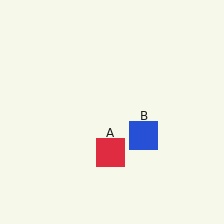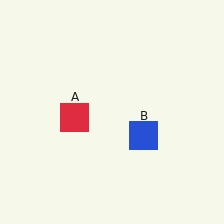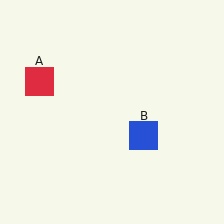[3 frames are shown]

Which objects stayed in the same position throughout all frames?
Blue square (object B) remained stationary.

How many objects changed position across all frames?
1 object changed position: red square (object A).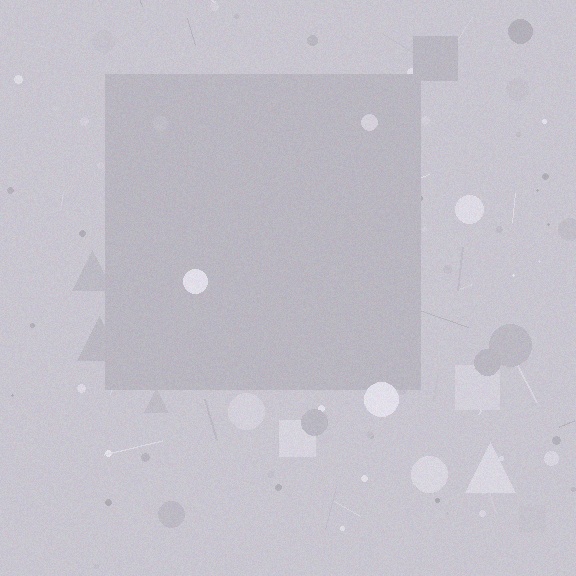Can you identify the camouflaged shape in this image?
The camouflaged shape is a square.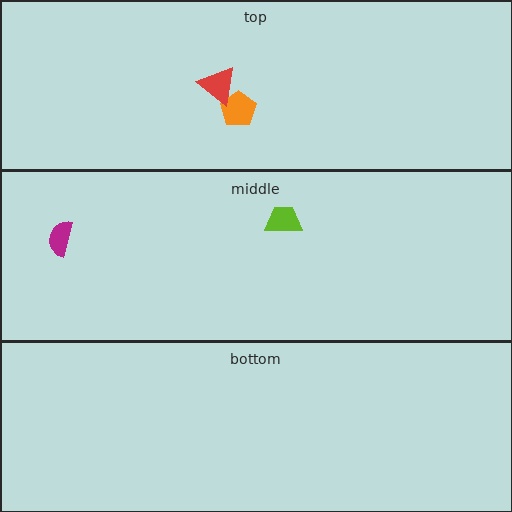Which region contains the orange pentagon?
The top region.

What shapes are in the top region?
The orange pentagon, the red triangle.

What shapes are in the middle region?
The magenta semicircle, the lime trapezoid.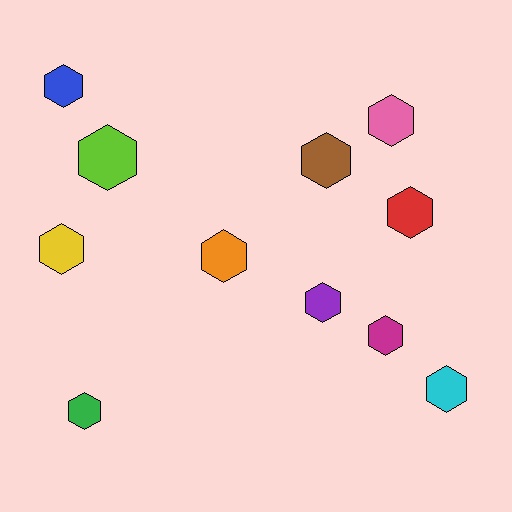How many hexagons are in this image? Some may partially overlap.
There are 11 hexagons.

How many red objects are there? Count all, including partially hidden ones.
There is 1 red object.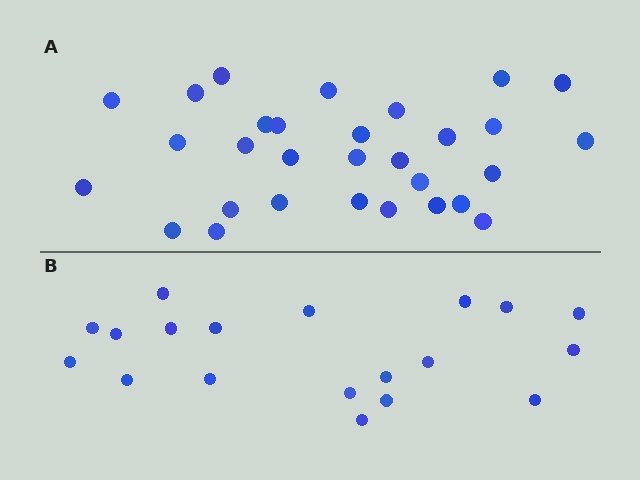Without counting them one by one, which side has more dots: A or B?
Region A (the top region) has more dots.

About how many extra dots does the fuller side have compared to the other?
Region A has roughly 12 or so more dots than region B.